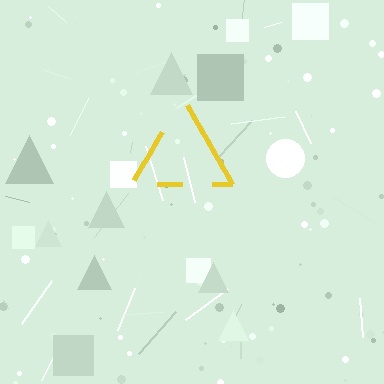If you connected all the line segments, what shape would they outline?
They would outline a triangle.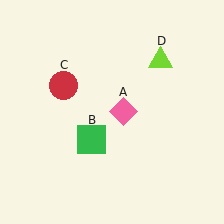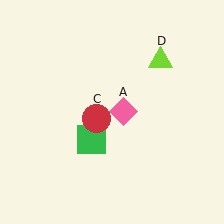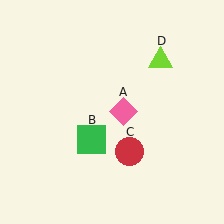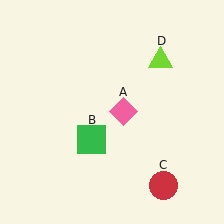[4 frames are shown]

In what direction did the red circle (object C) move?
The red circle (object C) moved down and to the right.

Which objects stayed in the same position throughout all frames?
Pink diamond (object A) and green square (object B) and lime triangle (object D) remained stationary.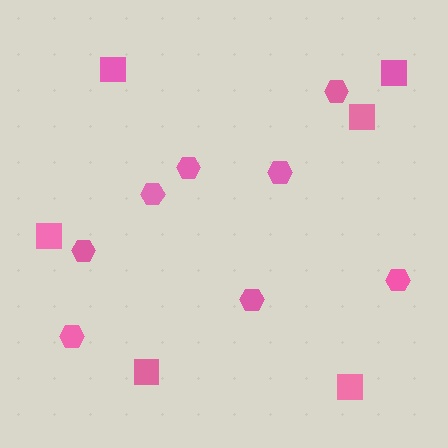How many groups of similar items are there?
There are 2 groups: one group of squares (6) and one group of hexagons (8).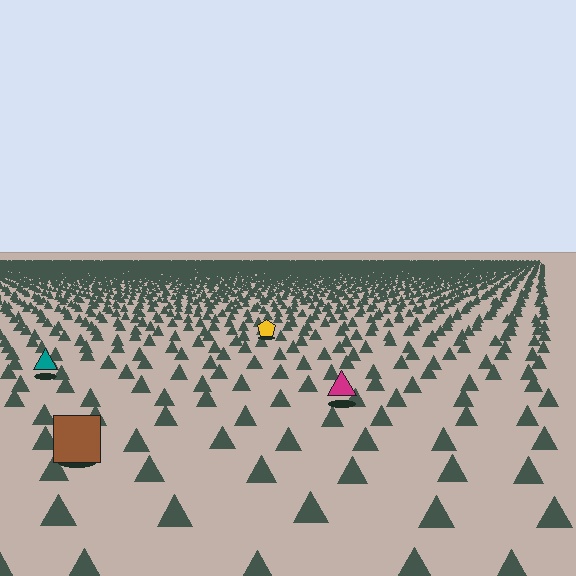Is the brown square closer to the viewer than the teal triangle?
Yes. The brown square is closer — you can tell from the texture gradient: the ground texture is coarser near it.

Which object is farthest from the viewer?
The yellow pentagon is farthest from the viewer. It appears smaller and the ground texture around it is denser.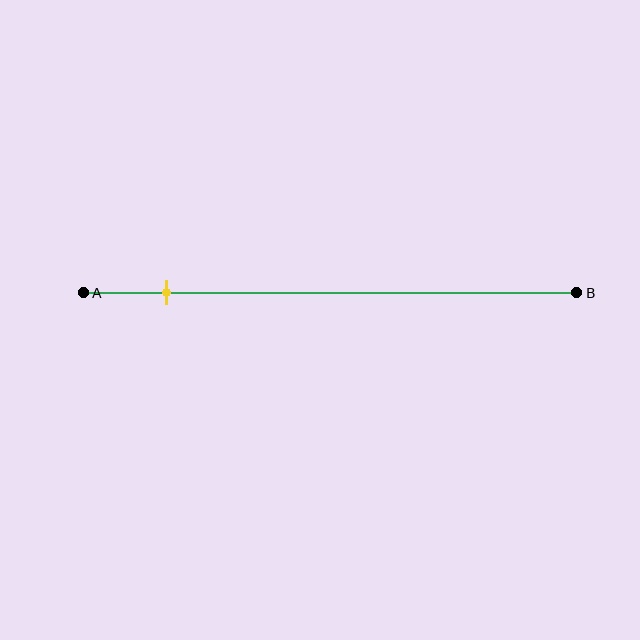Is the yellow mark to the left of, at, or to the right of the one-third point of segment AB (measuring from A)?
The yellow mark is to the left of the one-third point of segment AB.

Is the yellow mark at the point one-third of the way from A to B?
No, the mark is at about 15% from A, not at the 33% one-third point.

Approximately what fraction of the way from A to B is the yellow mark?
The yellow mark is approximately 15% of the way from A to B.